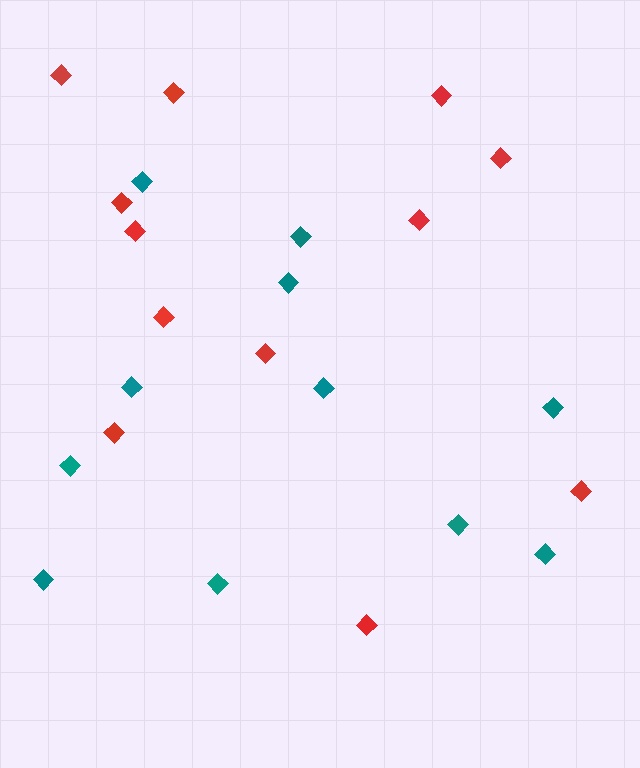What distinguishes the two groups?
There are 2 groups: one group of red diamonds (12) and one group of teal diamonds (11).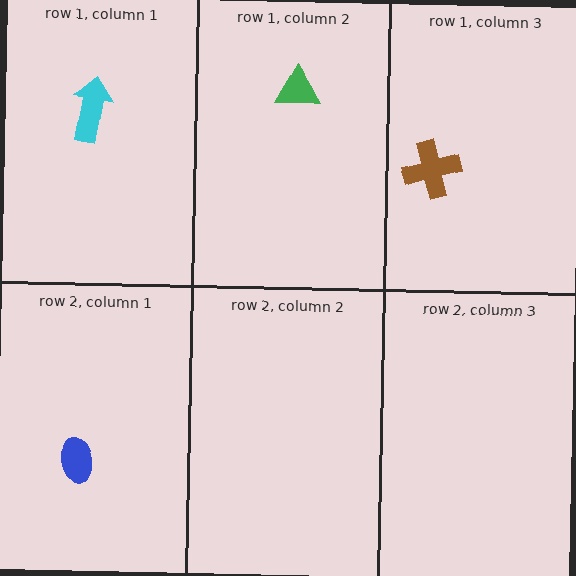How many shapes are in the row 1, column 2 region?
1.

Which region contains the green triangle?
The row 1, column 2 region.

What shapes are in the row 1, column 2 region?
The green triangle.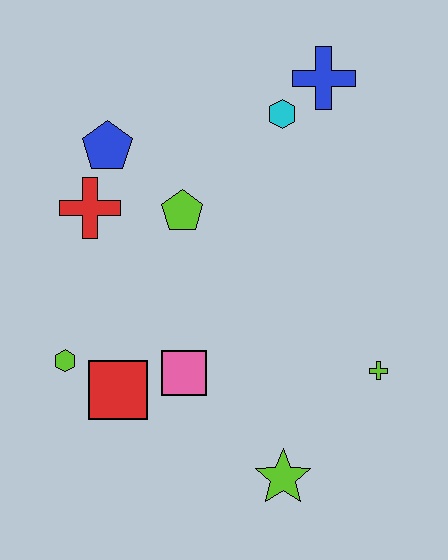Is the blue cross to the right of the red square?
Yes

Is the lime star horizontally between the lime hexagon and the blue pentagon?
No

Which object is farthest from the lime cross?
The blue pentagon is farthest from the lime cross.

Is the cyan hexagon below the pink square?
No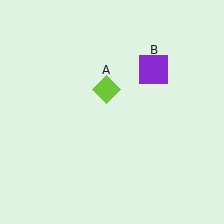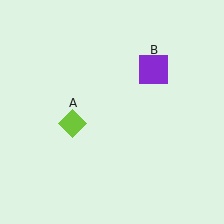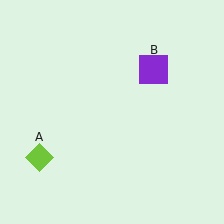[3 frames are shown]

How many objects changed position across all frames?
1 object changed position: lime diamond (object A).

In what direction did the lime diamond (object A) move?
The lime diamond (object A) moved down and to the left.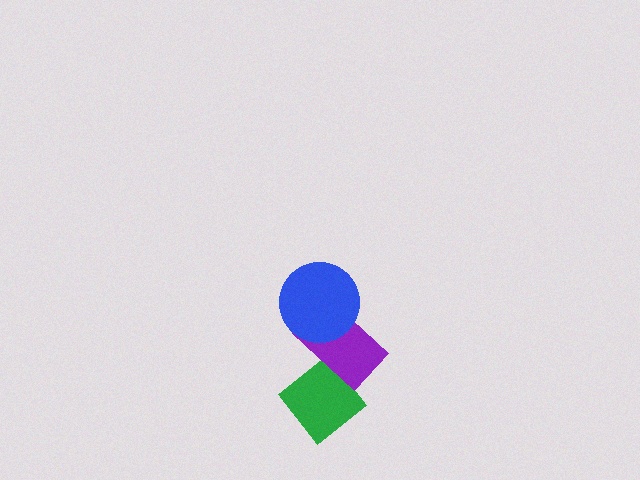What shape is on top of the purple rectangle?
The blue circle is on top of the purple rectangle.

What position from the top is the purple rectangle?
The purple rectangle is 2nd from the top.